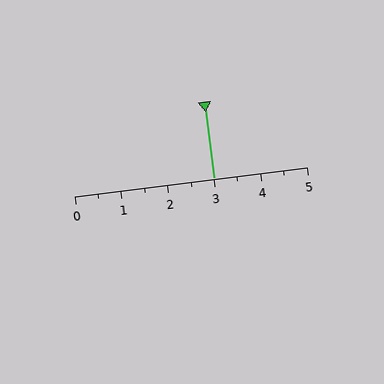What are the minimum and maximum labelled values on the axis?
The axis runs from 0 to 5.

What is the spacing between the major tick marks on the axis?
The major ticks are spaced 1 apart.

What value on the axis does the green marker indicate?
The marker indicates approximately 3.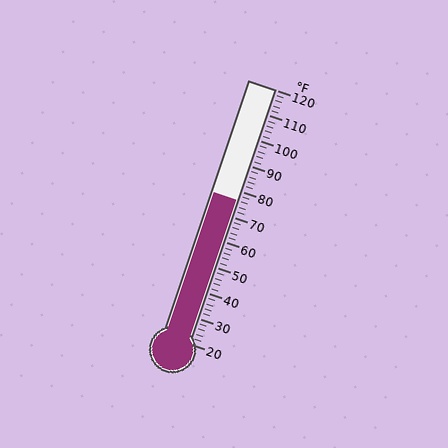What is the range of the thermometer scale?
The thermometer scale ranges from 20°F to 120°F.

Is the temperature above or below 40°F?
The temperature is above 40°F.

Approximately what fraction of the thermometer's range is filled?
The thermometer is filled to approximately 55% of its range.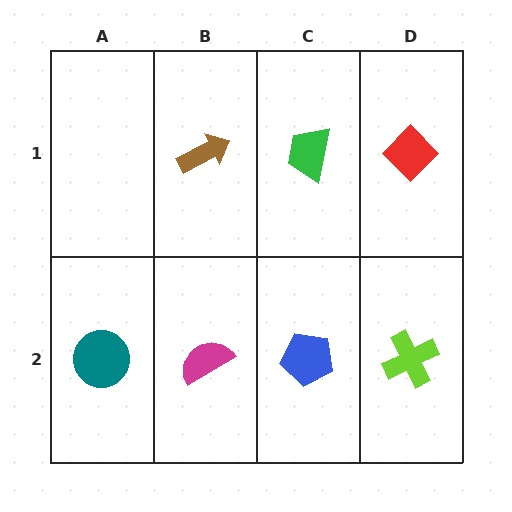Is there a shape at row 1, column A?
No, that cell is empty.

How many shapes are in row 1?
3 shapes.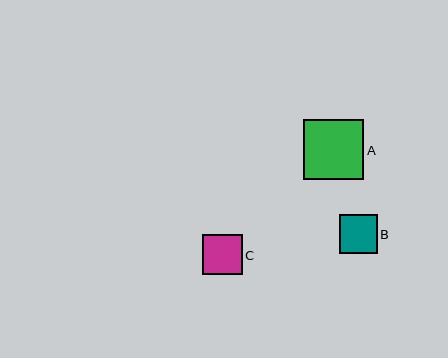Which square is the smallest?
Square B is the smallest with a size of approximately 38 pixels.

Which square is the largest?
Square A is the largest with a size of approximately 60 pixels.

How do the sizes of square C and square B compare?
Square C and square B are approximately the same size.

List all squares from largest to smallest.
From largest to smallest: A, C, B.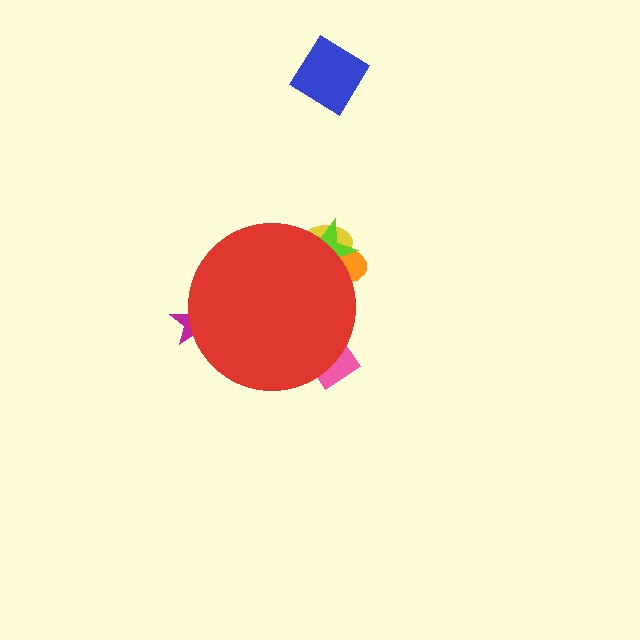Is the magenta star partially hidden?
Yes, the magenta star is partially hidden behind the red circle.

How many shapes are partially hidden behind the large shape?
5 shapes are partially hidden.